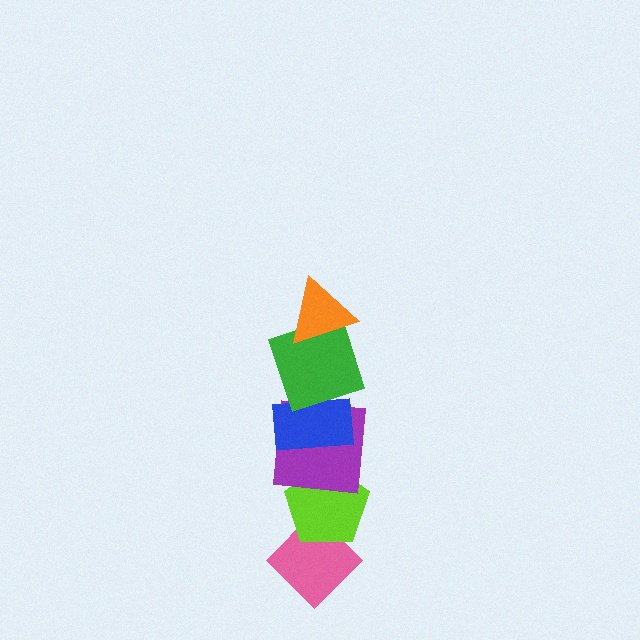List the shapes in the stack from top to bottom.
From top to bottom: the orange triangle, the green square, the blue rectangle, the purple square, the lime pentagon, the pink diamond.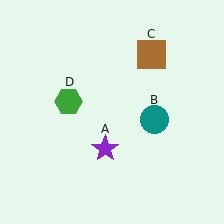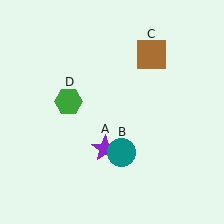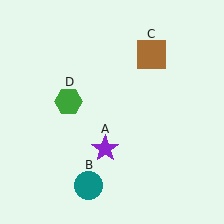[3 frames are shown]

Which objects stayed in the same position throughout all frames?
Purple star (object A) and brown square (object C) and green hexagon (object D) remained stationary.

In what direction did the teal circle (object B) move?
The teal circle (object B) moved down and to the left.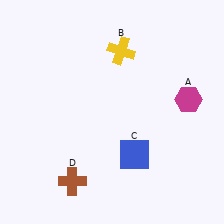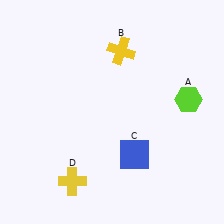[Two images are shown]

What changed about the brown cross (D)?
In Image 1, D is brown. In Image 2, it changed to yellow.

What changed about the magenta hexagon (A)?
In Image 1, A is magenta. In Image 2, it changed to lime.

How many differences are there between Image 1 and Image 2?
There are 2 differences between the two images.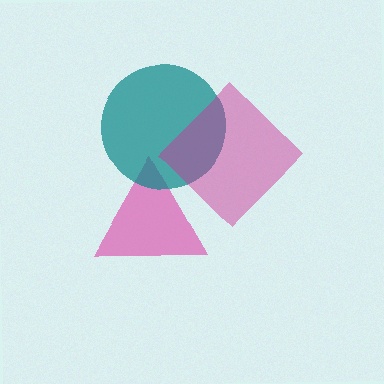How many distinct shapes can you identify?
There are 3 distinct shapes: a pink triangle, a teal circle, a magenta diamond.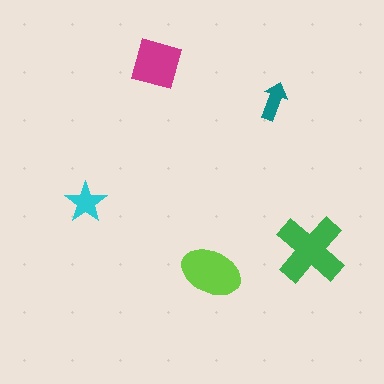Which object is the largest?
The green cross.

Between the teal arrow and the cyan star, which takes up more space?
The cyan star.